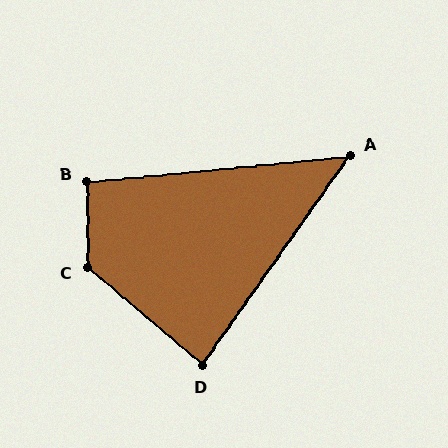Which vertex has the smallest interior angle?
A, at approximately 49 degrees.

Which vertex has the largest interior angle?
C, at approximately 131 degrees.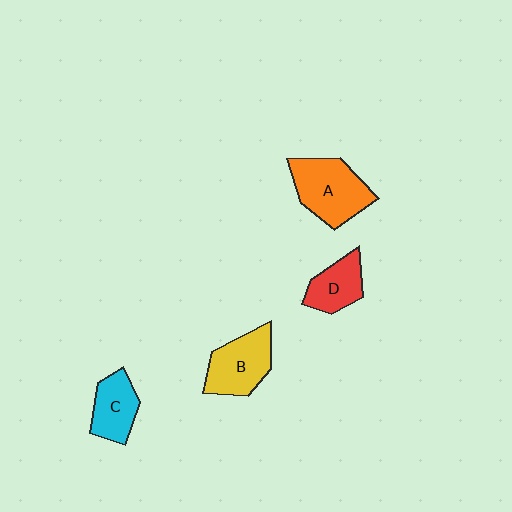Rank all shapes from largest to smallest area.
From largest to smallest: A (orange), B (yellow), C (cyan), D (red).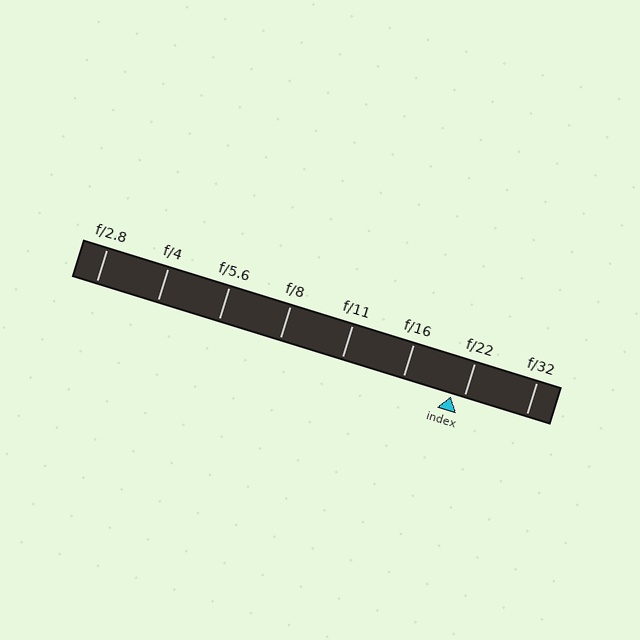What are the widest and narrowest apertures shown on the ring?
The widest aperture shown is f/2.8 and the narrowest is f/32.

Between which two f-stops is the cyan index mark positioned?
The index mark is between f/16 and f/22.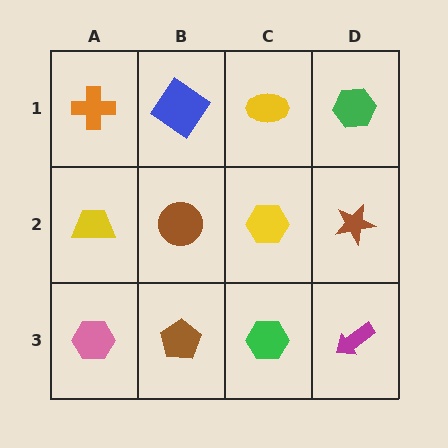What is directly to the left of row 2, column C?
A brown circle.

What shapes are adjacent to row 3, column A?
A yellow trapezoid (row 2, column A), a brown pentagon (row 3, column B).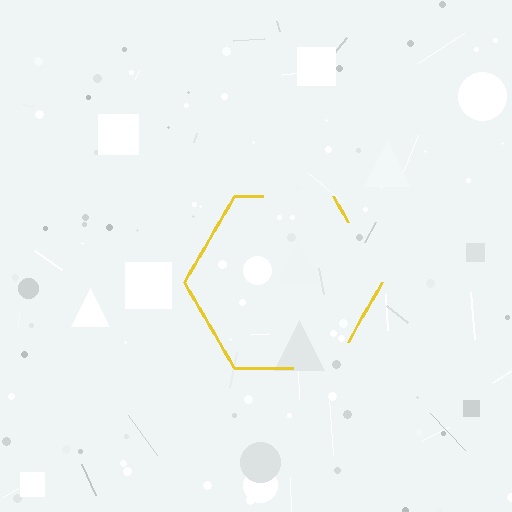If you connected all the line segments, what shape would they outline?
They would outline a hexagon.